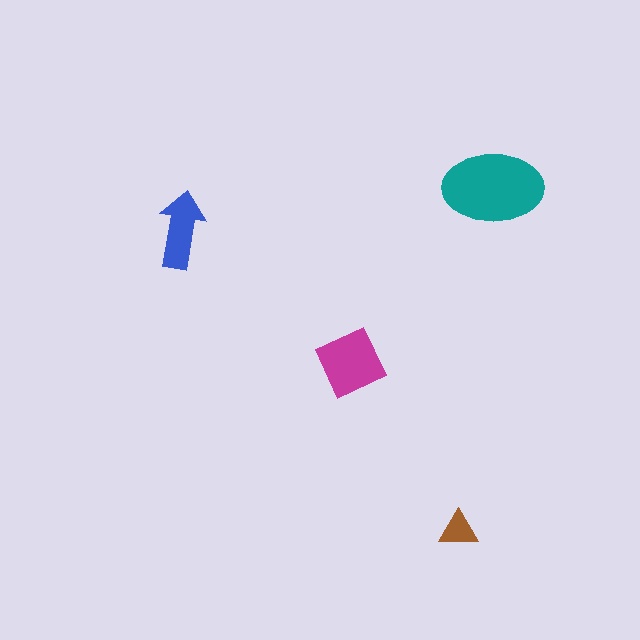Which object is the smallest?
The brown triangle.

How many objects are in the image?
There are 4 objects in the image.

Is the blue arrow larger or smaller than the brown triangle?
Larger.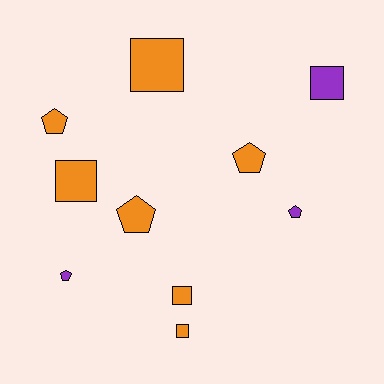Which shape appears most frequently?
Pentagon, with 5 objects.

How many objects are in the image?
There are 10 objects.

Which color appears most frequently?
Orange, with 7 objects.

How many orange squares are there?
There are 4 orange squares.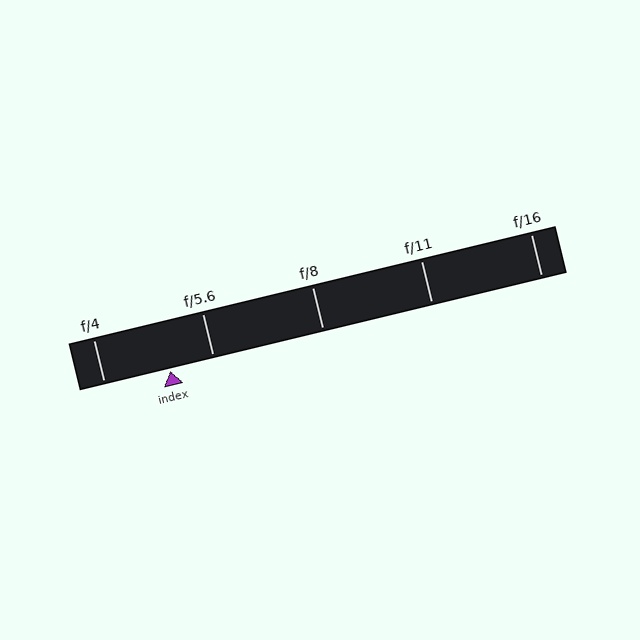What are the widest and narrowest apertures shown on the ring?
The widest aperture shown is f/4 and the narrowest is f/16.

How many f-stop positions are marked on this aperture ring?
There are 5 f-stop positions marked.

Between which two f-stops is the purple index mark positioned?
The index mark is between f/4 and f/5.6.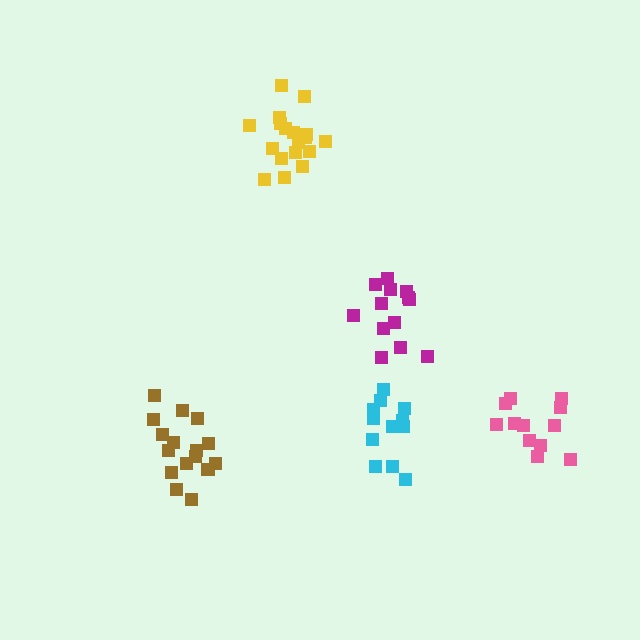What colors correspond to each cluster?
The clusters are colored: magenta, brown, cyan, yellow, pink.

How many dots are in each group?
Group 1: 13 dots, Group 2: 16 dots, Group 3: 12 dots, Group 4: 18 dots, Group 5: 12 dots (71 total).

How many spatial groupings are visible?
There are 5 spatial groupings.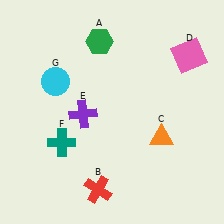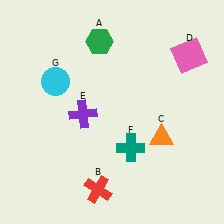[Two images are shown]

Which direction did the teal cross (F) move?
The teal cross (F) moved right.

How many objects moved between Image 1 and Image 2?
1 object moved between the two images.